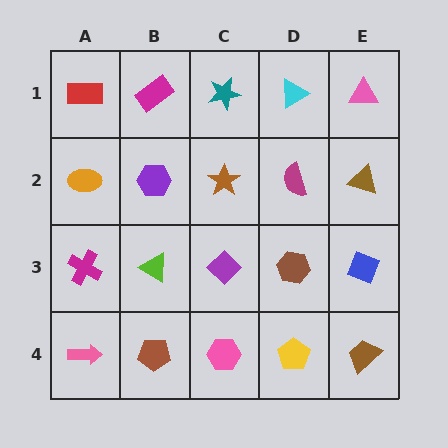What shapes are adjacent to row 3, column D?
A magenta semicircle (row 2, column D), a yellow pentagon (row 4, column D), a purple diamond (row 3, column C), a blue diamond (row 3, column E).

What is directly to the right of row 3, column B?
A purple diamond.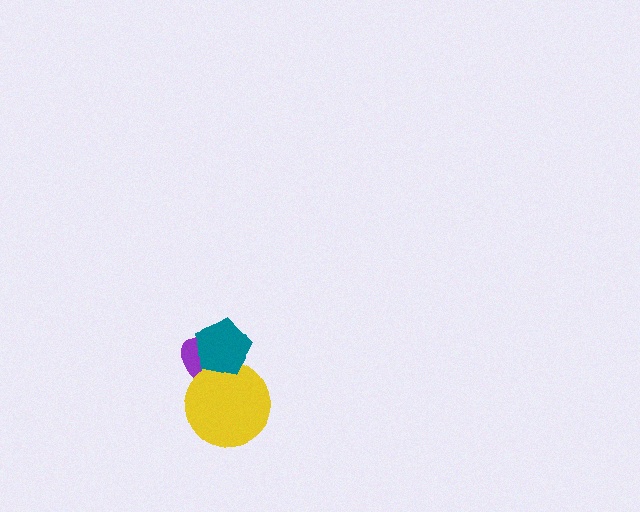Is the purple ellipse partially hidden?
Yes, it is partially covered by another shape.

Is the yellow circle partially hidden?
Yes, it is partially covered by another shape.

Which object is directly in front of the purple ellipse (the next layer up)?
The yellow circle is directly in front of the purple ellipse.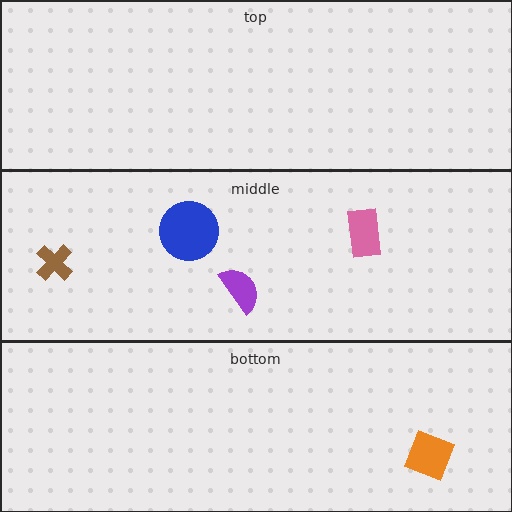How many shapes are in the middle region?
4.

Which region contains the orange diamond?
The bottom region.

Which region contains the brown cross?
The middle region.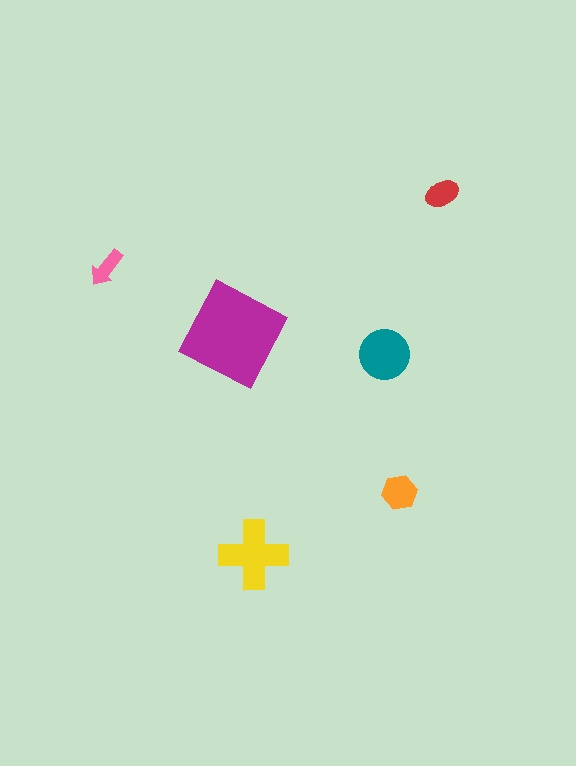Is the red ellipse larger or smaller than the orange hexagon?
Smaller.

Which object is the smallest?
The pink arrow.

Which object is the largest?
The magenta diamond.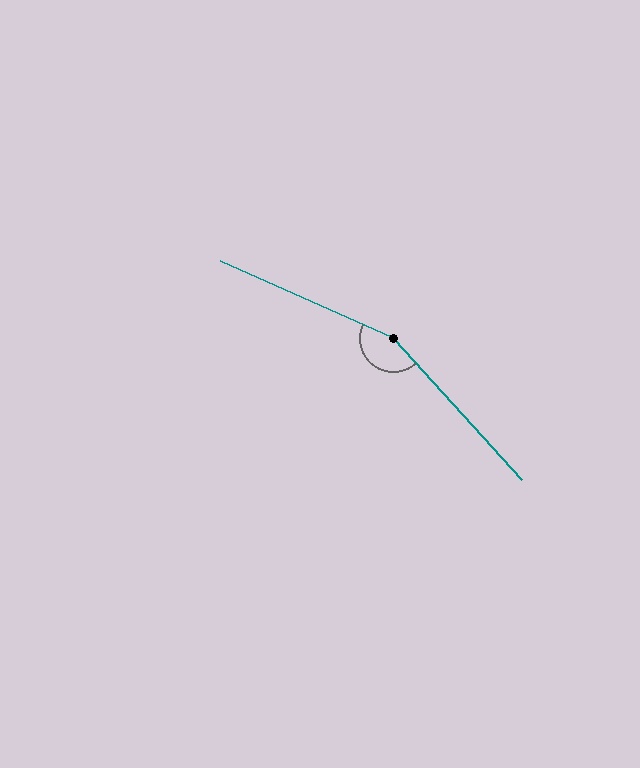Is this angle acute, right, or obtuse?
It is obtuse.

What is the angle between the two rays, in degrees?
Approximately 156 degrees.